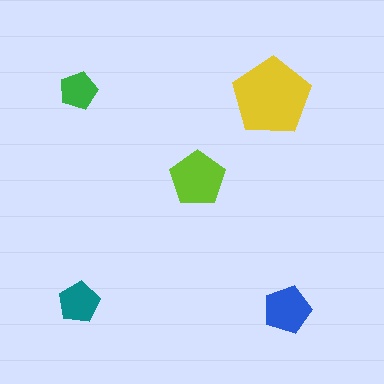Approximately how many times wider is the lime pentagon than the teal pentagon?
About 1.5 times wider.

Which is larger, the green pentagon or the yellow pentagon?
The yellow one.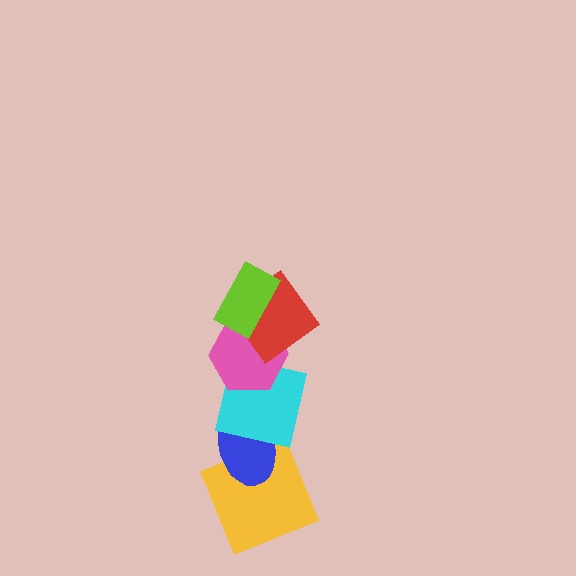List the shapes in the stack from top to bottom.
From top to bottom: the lime rectangle, the red diamond, the pink hexagon, the cyan square, the blue ellipse, the yellow square.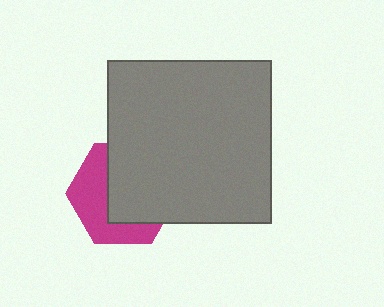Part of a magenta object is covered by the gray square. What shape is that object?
It is a hexagon.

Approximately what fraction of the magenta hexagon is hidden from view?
Roughly 56% of the magenta hexagon is hidden behind the gray square.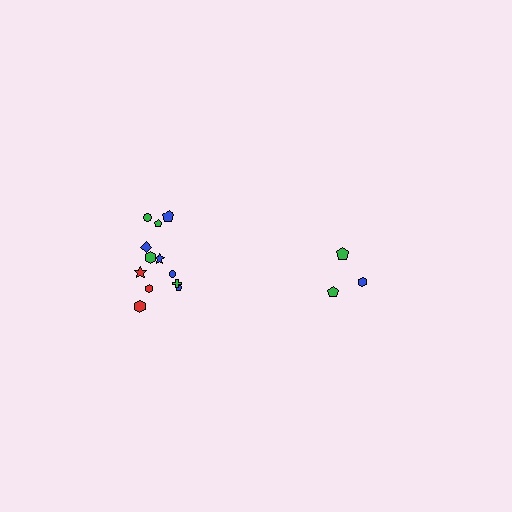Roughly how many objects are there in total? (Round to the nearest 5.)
Roughly 15 objects in total.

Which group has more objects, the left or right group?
The left group.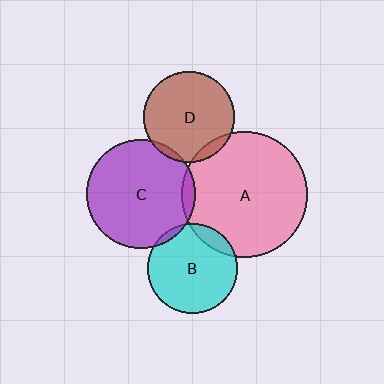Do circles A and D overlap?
Yes.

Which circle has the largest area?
Circle A (pink).